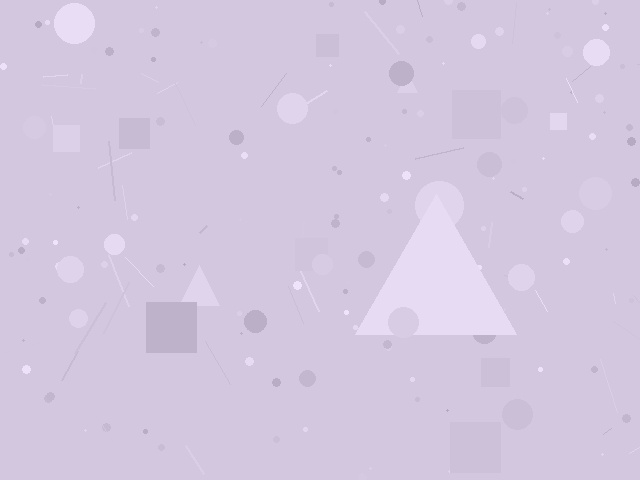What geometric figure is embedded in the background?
A triangle is embedded in the background.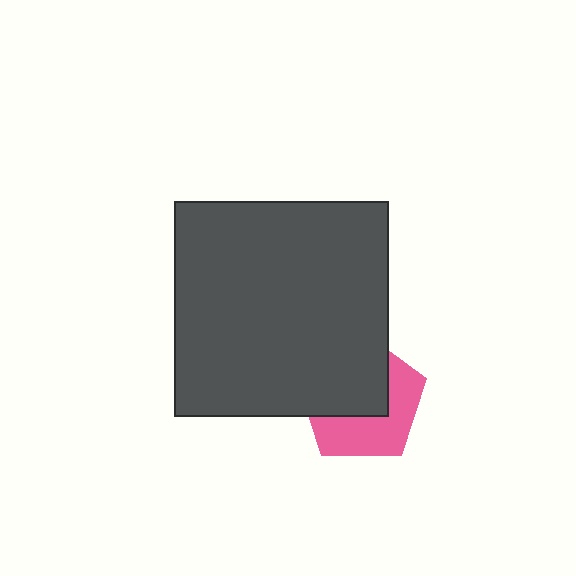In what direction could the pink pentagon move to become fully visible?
The pink pentagon could move toward the lower-right. That would shift it out from behind the dark gray square entirely.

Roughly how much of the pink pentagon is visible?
About half of it is visible (roughly 47%).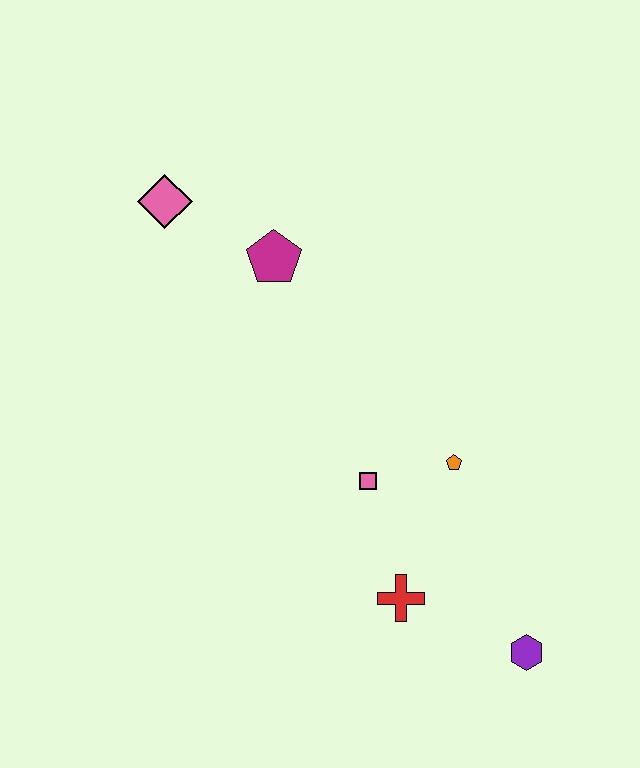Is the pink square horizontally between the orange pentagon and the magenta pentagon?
Yes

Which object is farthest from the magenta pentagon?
The purple hexagon is farthest from the magenta pentagon.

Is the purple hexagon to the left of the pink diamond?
No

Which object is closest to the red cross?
The pink square is closest to the red cross.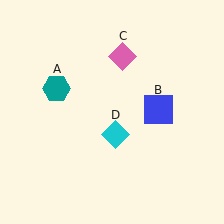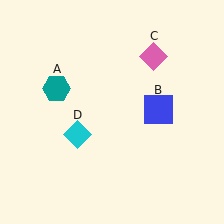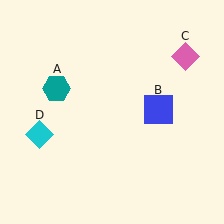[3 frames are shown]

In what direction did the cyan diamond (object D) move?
The cyan diamond (object D) moved left.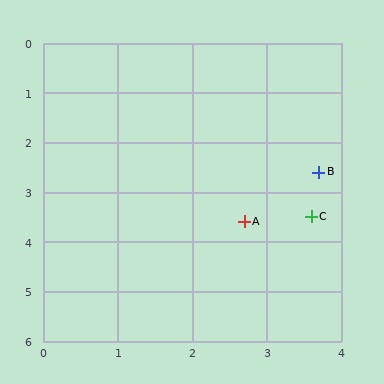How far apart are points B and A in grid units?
Points B and A are about 1.4 grid units apart.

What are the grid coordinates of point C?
Point C is at approximately (3.6, 3.5).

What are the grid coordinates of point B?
Point B is at approximately (3.7, 2.6).